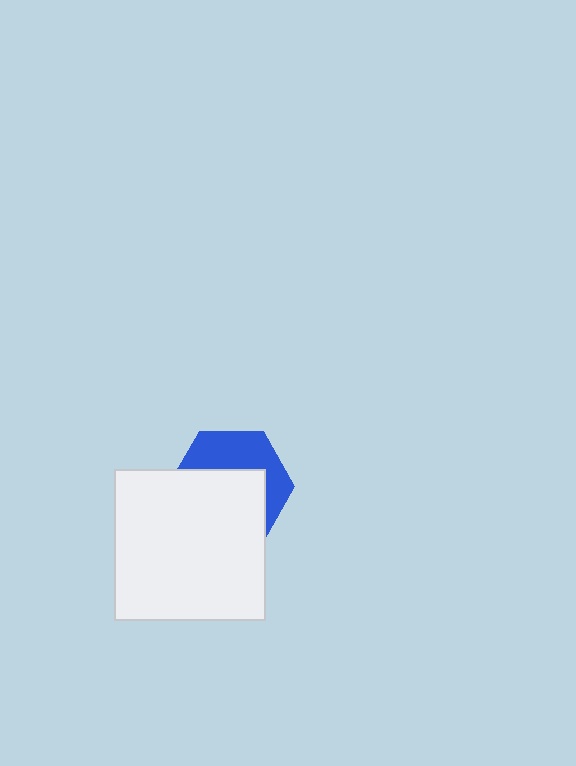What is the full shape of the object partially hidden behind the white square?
The partially hidden object is a blue hexagon.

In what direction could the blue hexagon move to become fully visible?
The blue hexagon could move up. That would shift it out from behind the white square entirely.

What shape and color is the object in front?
The object in front is a white square.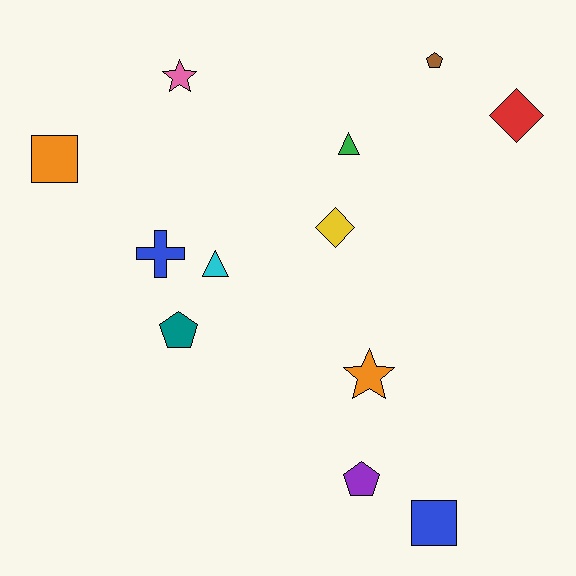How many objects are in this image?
There are 12 objects.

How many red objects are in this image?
There is 1 red object.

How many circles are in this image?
There are no circles.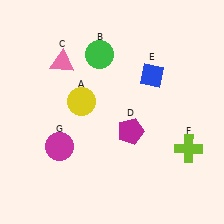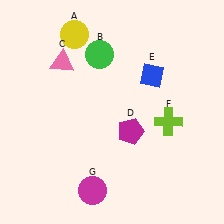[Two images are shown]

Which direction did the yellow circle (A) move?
The yellow circle (A) moved up.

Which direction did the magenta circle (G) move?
The magenta circle (G) moved down.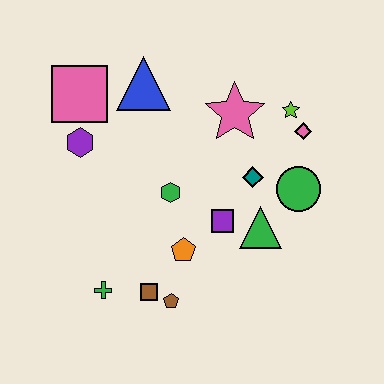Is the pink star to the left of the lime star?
Yes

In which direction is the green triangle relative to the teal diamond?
The green triangle is below the teal diamond.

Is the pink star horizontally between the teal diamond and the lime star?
No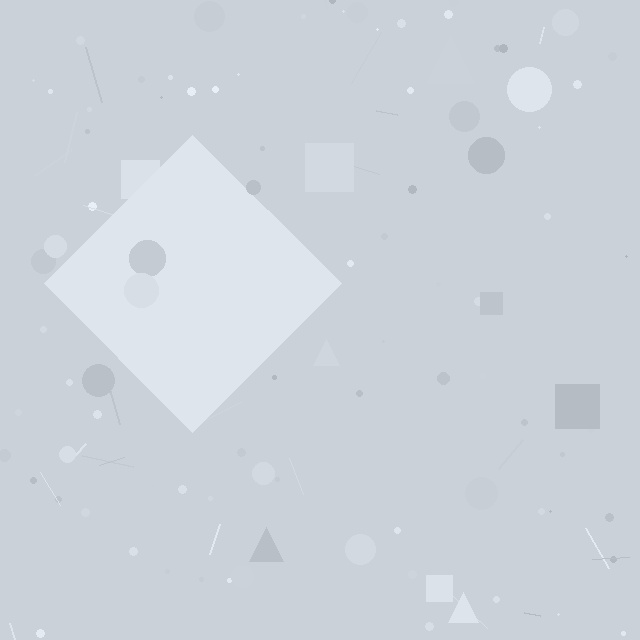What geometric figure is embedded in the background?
A diamond is embedded in the background.